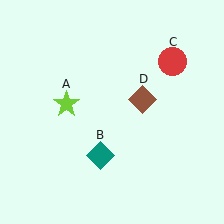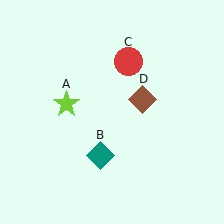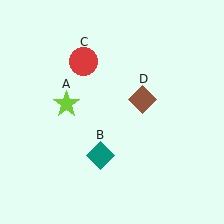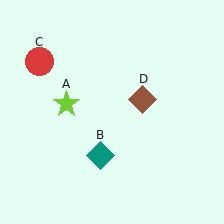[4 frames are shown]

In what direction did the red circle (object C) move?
The red circle (object C) moved left.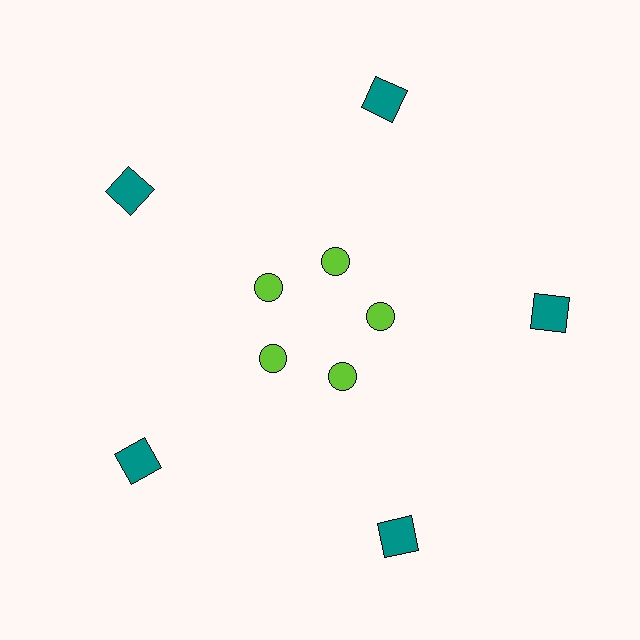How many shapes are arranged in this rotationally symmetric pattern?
There are 10 shapes, arranged in 5 groups of 2.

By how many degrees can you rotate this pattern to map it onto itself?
The pattern maps onto itself every 72 degrees of rotation.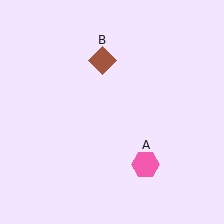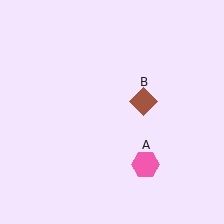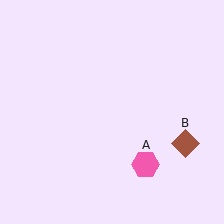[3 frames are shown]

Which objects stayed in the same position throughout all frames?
Pink hexagon (object A) remained stationary.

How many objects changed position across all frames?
1 object changed position: brown diamond (object B).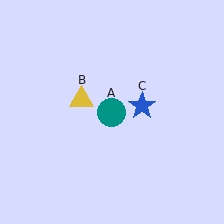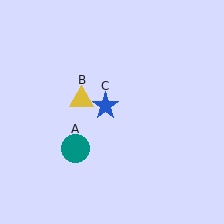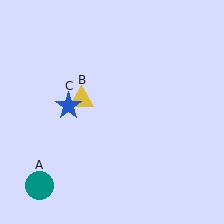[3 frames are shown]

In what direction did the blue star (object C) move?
The blue star (object C) moved left.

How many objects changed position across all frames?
2 objects changed position: teal circle (object A), blue star (object C).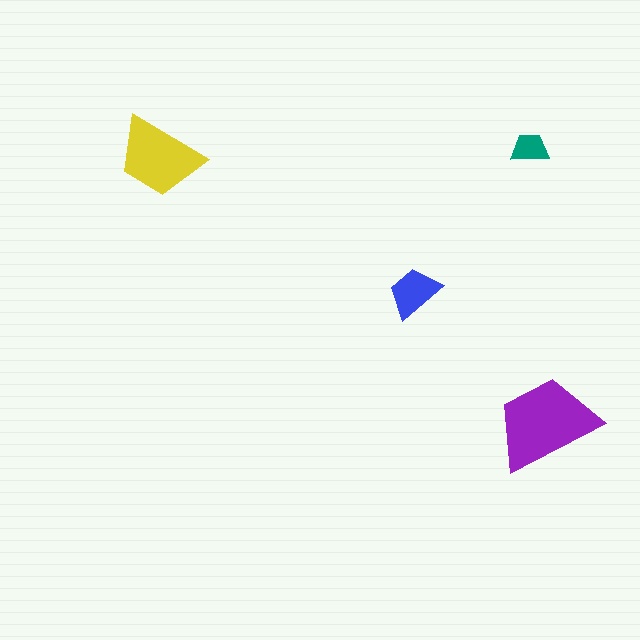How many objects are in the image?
There are 4 objects in the image.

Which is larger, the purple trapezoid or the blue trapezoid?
The purple one.